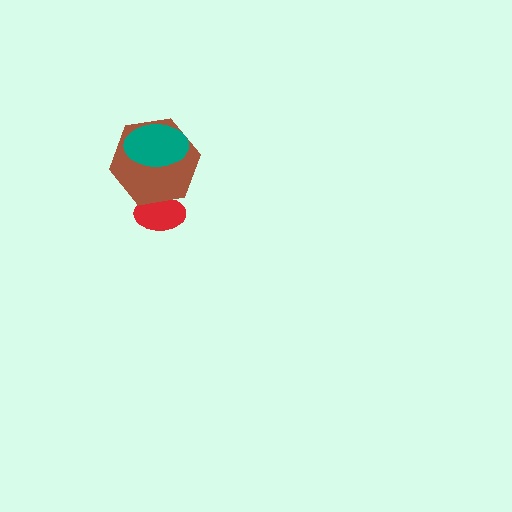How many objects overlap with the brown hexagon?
2 objects overlap with the brown hexagon.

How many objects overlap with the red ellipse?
1 object overlaps with the red ellipse.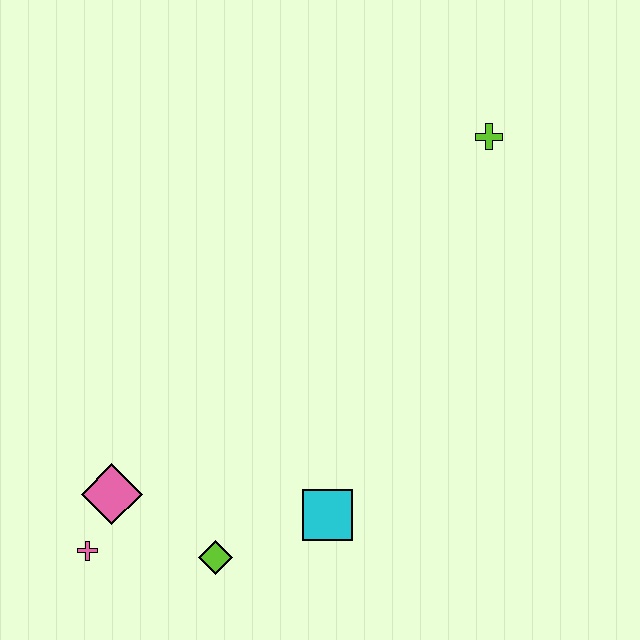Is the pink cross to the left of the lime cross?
Yes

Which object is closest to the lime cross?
The cyan square is closest to the lime cross.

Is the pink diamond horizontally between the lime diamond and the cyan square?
No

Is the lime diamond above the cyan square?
No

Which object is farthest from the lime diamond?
The lime cross is farthest from the lime diamond.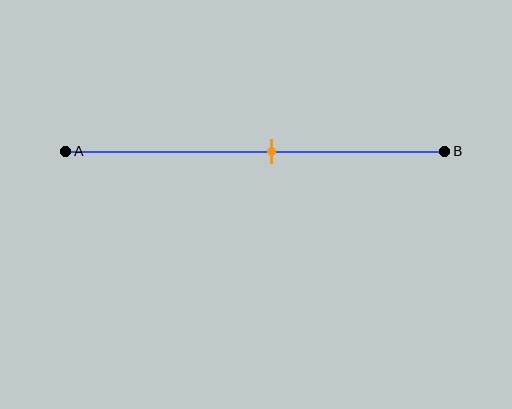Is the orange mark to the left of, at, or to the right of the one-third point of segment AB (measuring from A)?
The orange mark is to the right of the one-third point of segment AB.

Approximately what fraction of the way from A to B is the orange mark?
The orange mark is approximately 55% of the way from A to B.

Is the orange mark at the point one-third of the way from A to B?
No, the mark is at about 55% from A, not at the 33% one-third point.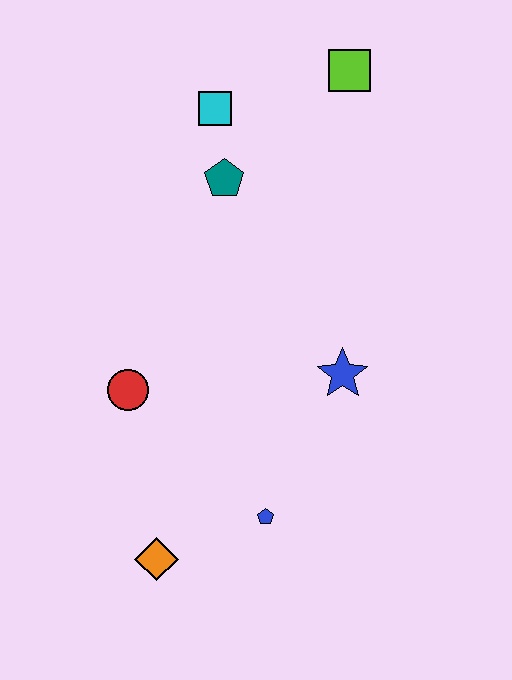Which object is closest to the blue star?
The blue pentagon is closest to the blue star.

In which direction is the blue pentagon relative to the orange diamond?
The blue pentagon is to the right of the orange diamond.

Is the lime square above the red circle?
Yes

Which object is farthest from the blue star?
The lime square is farthest from the blue star.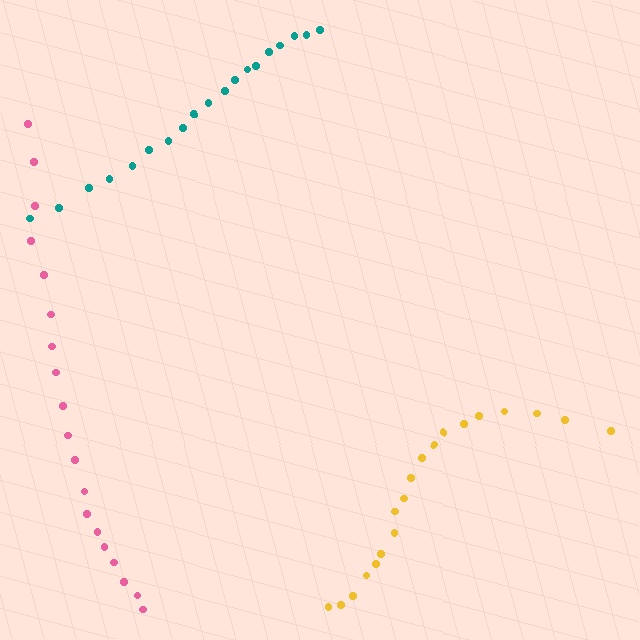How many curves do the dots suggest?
There are 3 distinct paths.